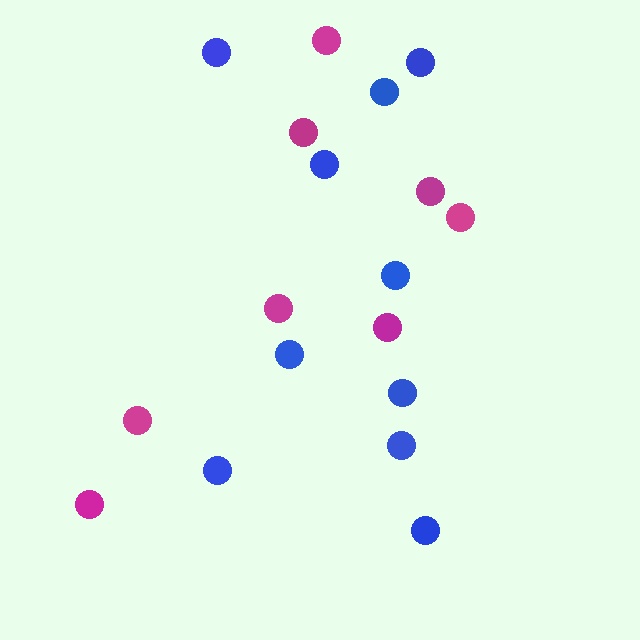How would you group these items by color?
There are 2 groups: one group of blue circles (10) and one group of magenta circles (8).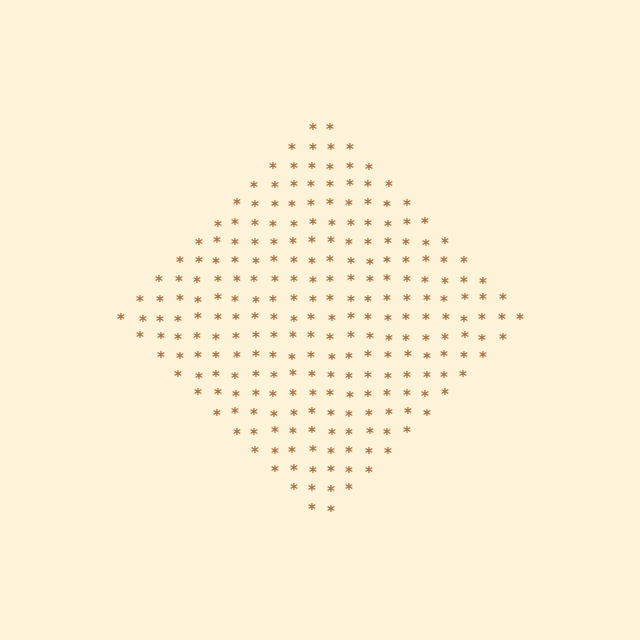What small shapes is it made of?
It is made of small asterisks.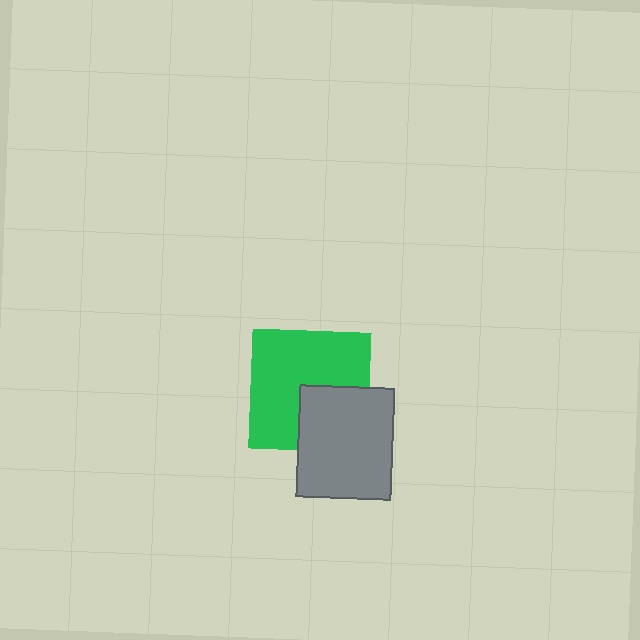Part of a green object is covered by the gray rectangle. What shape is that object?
It is a square.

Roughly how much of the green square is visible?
Most of it is visible (roughly 67%).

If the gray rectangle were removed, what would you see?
You would see the complete green square.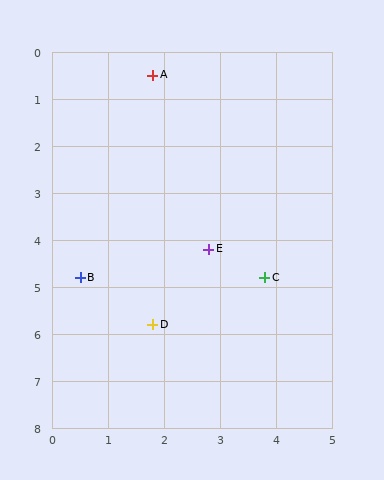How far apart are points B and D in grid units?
Points B and D are about 1.6 grid units apart.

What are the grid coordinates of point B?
Point B is at approximately (0.5, 4.8).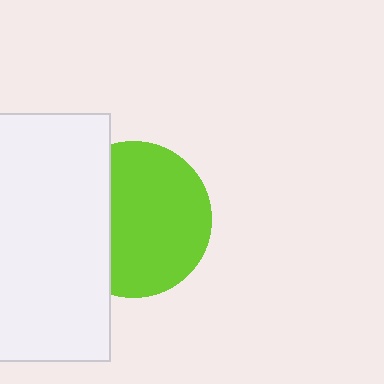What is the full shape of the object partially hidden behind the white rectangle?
The partially hidden object is a lime circle.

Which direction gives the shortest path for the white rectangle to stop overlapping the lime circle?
Moving left gives the shortest separation.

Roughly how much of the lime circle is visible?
Most of it is visible (roughly 68%).